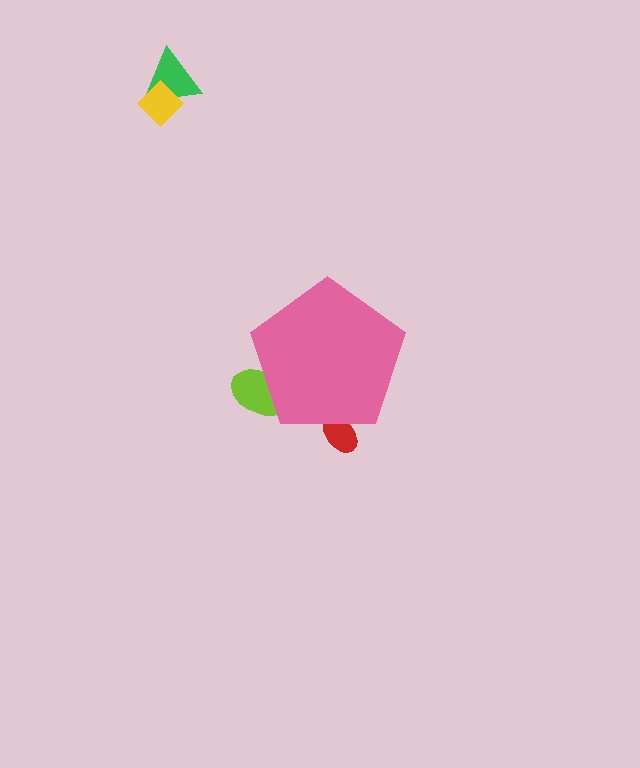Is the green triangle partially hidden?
No, the green triangle is fully visible.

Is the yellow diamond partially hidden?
No, the yellow diamond is fully visible.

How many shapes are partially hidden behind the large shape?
2 shapes are partially hidden.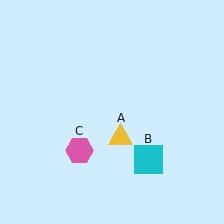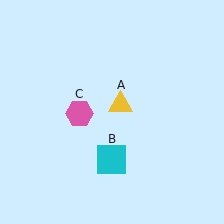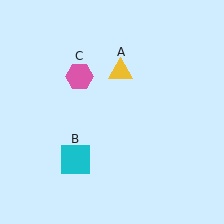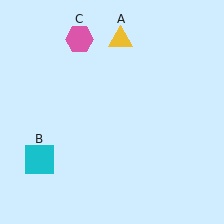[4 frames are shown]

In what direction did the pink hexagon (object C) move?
The pink hexagon (object C) moved up.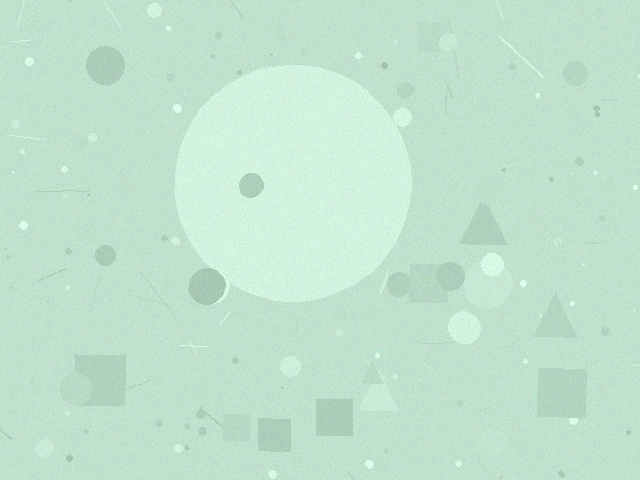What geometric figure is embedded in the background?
A circle is embedded in the background.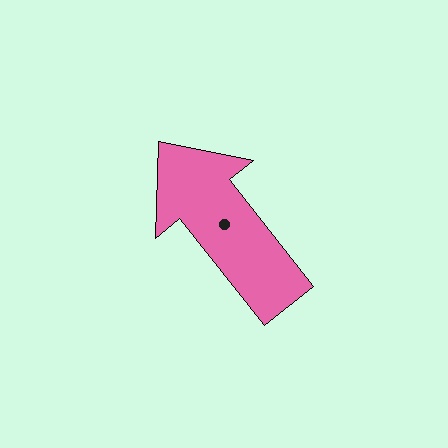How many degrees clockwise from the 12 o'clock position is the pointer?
Approximately 322 degrees.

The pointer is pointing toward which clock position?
Roughly 11 o'clock.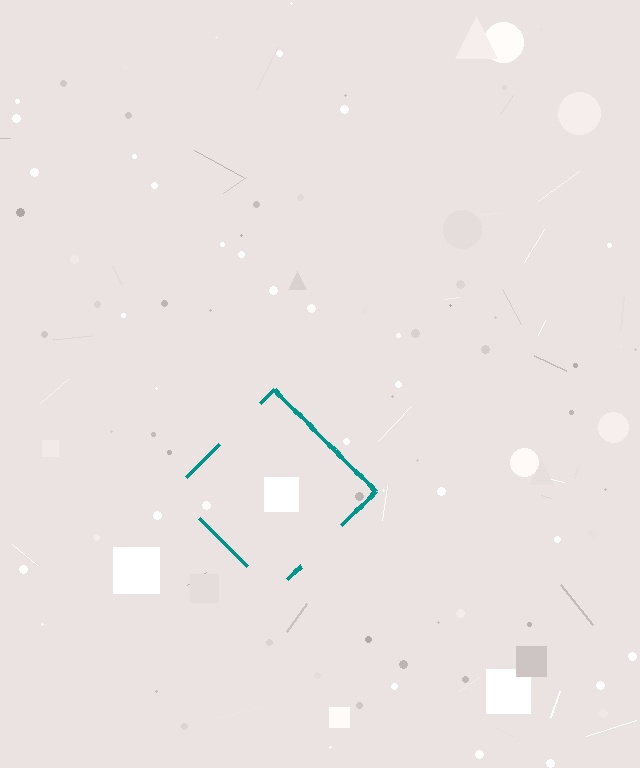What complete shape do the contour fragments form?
The contour fragments form a diamond.